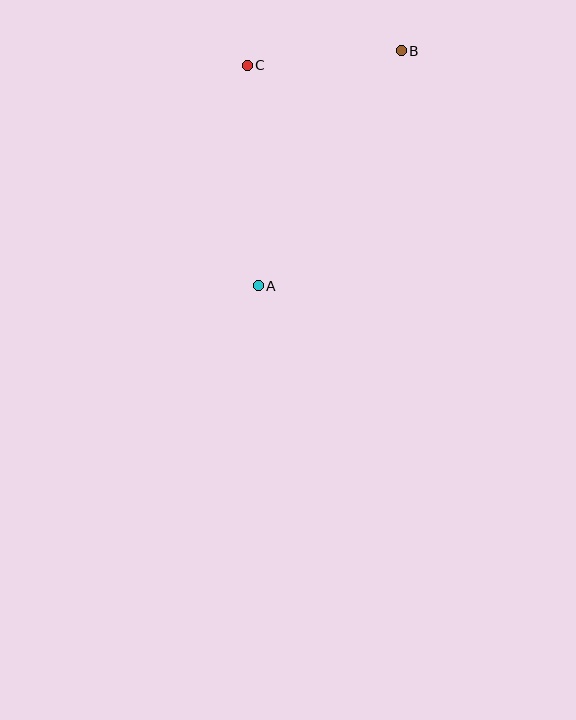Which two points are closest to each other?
Points B and C are closest to each other.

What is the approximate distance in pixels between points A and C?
The distance between A and C is approximately 221 pixels.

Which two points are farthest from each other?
Points A and B are farthest from each other.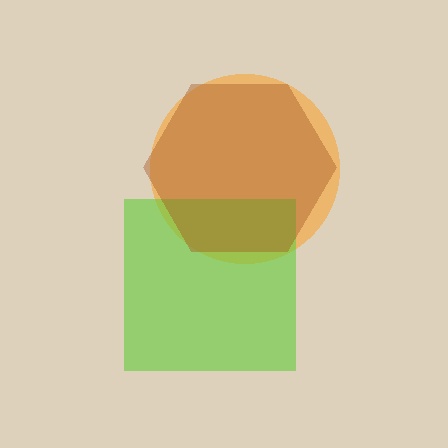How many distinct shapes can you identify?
There are 3 distinct shapes: an orange circle, a lime square, a brown hexagon.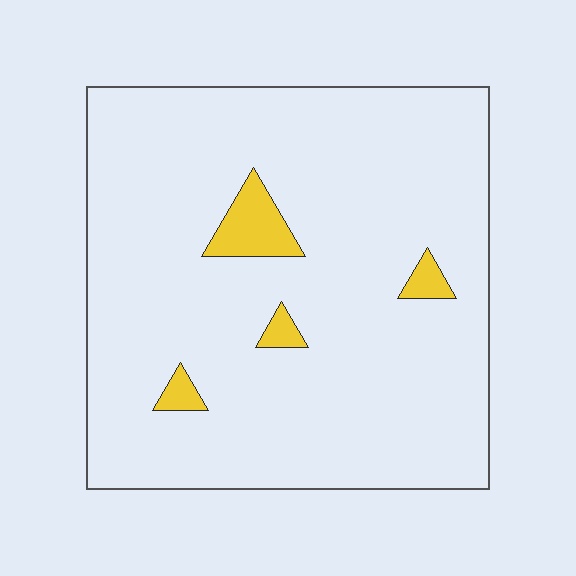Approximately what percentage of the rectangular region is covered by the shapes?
Approximately 5%.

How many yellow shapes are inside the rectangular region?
4.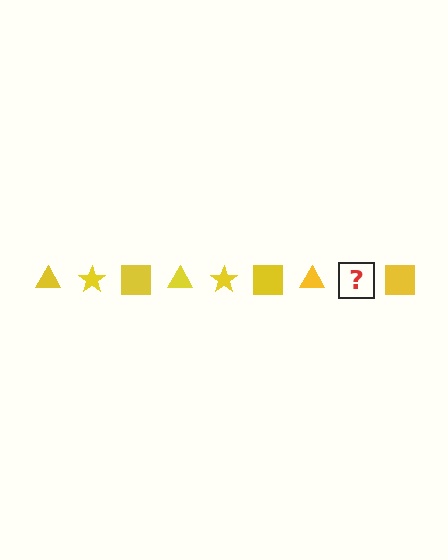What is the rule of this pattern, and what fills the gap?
The rule is that the pattern cycles through triangle, star, square shapes in yellow. The gap should be filled with a yellow star.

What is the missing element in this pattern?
The missing element is a yellow star.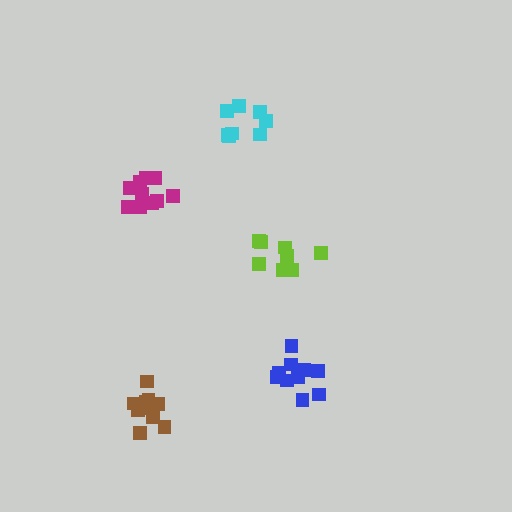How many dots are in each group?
Group 1: 8 dots, Group 2: 8 dots, Group 3: 10 dots, Group 4: 10 dots, Group 5: 11 dots (47 total).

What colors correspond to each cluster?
The clusters are colored: lime, cyan, magenta, brown, blue.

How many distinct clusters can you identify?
There are 5 distinct clusters.